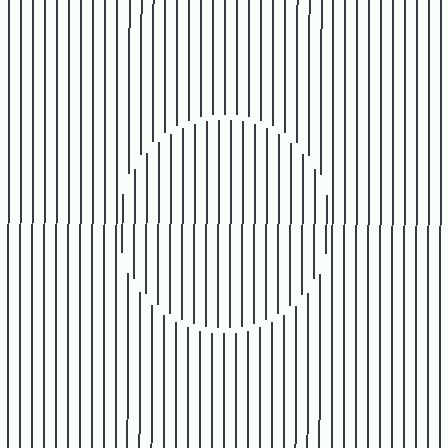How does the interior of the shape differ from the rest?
The interior of the shape contains the same grating, shifted by half a period — the contour is defined by the phase discontinuity where line-ends from the inner and outer gratings abut.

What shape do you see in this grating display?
An illusory circle. The interior of the shape contains the same grating, shifted by half a period — the contour is defined by the phase discontinuity where line-ends from the inner and outer gratings abut.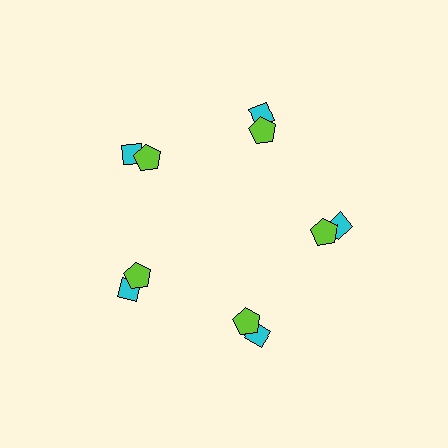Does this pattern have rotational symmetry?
Yes, this pattern has 5-fold rotational symmetry. It looks the same after rotating 72 degrees around the center.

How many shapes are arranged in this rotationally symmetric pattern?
There are 10 shapes, arranged in 5 groups of 2.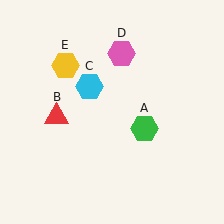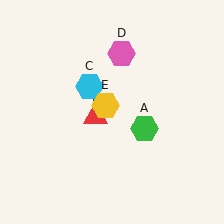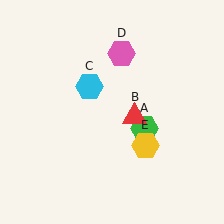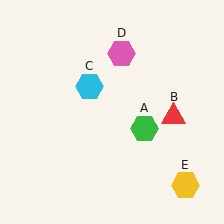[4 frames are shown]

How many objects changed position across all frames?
2 objects changed position: red triangle (object B), yellow hexagon (object E).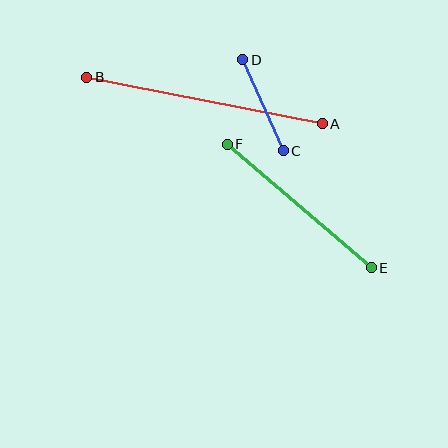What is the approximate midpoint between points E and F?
The midpoint is at approximately (299, 206) pixels.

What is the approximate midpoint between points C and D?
The midpoint is at approximately (263, 105) pixels.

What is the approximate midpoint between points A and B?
The midpoint is at approximately (205, 100) pixels.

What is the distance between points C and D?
The distance is approximately 100 pixels.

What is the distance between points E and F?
The distance is approximately 190 pixels.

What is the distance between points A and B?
The distance is approximately 240 pixels.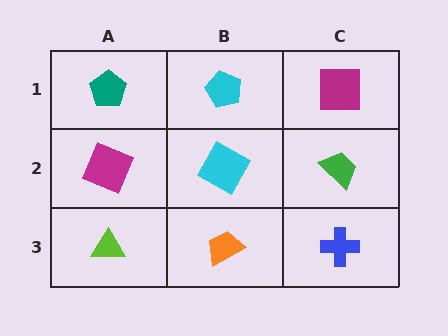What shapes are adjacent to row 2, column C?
A magenta square (row 1, column C), a blue cross (row 3, column C), a cyan square (row 2, column B).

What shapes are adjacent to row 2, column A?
A teal pentagon (row 1, column A), a lime triangle (row 3, column A), a cyan square (row 2, column B).